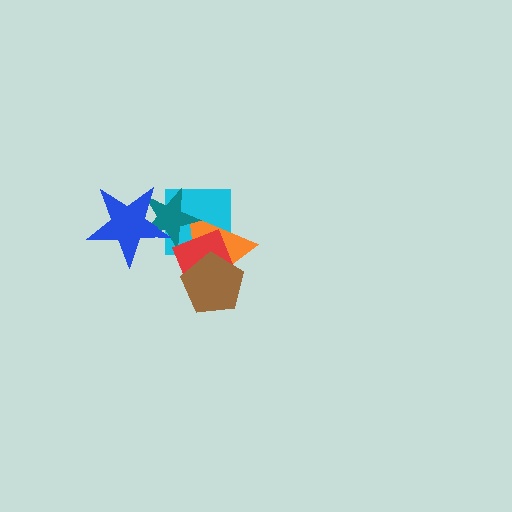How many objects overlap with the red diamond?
4 objects overlap with the red diamond.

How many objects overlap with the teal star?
4 objects overlap with the teal star.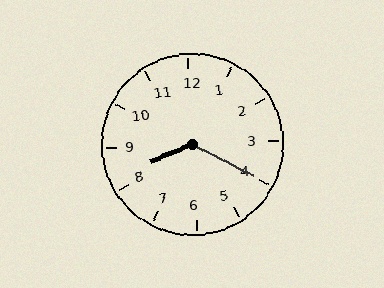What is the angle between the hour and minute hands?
Approximately 130 degrees.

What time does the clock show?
8:20.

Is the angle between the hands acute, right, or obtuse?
It is obtuse.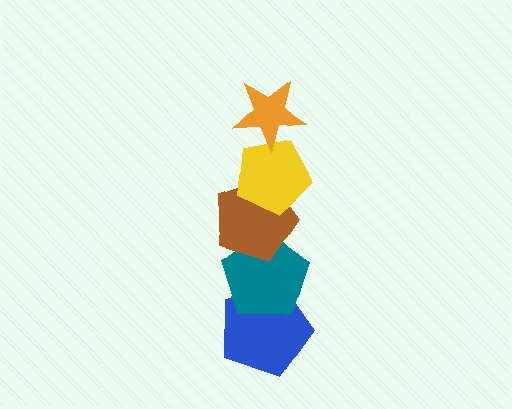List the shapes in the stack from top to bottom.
From top to bottom: the orange star, the yellow pentagon, the brown pentagon, the teal pentagon, the blue pentagon.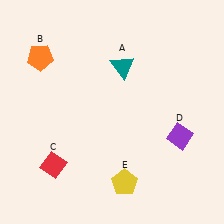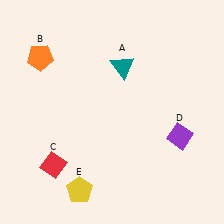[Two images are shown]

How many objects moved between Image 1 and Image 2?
1 object moved between the two images.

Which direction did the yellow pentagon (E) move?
The yellow pentagon (E) moved left.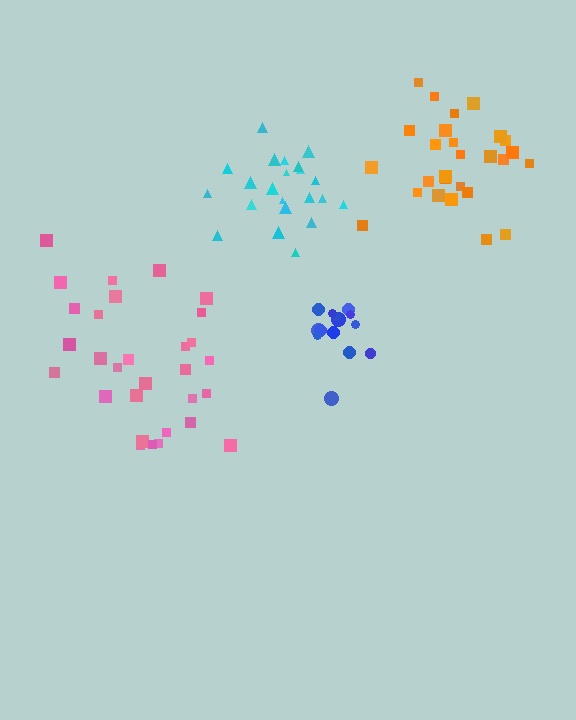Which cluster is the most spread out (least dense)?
Pink.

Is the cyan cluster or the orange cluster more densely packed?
Cyan.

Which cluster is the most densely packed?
Blue.